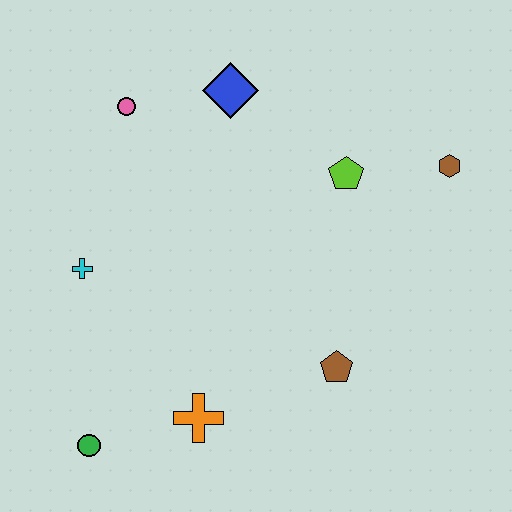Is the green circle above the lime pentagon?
No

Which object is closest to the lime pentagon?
The brown hexagon is closest to the lime pentagon.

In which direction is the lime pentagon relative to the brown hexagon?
The lime pentagon is to the left of the brown hexagon.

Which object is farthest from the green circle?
The brown hexagon is farthest from the green circle.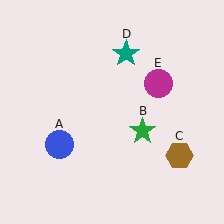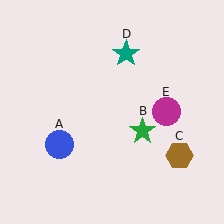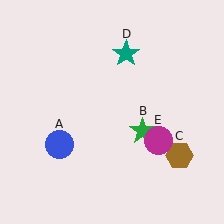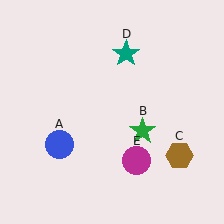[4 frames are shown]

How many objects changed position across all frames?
1 object changed position: magenta circle (object E).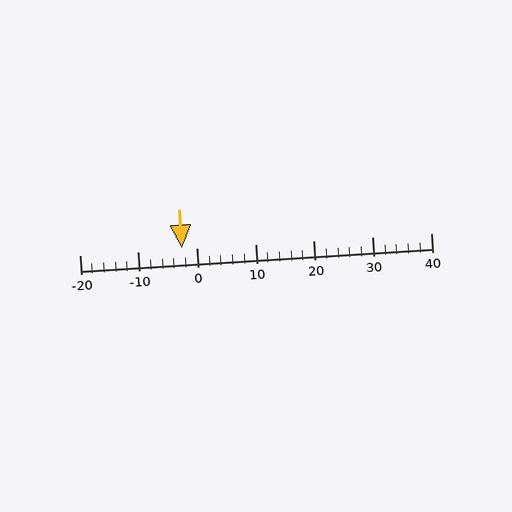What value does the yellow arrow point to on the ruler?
The yellow arrow points to approximately -2.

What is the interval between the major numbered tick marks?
The major tick marks are spaced 10 units apart.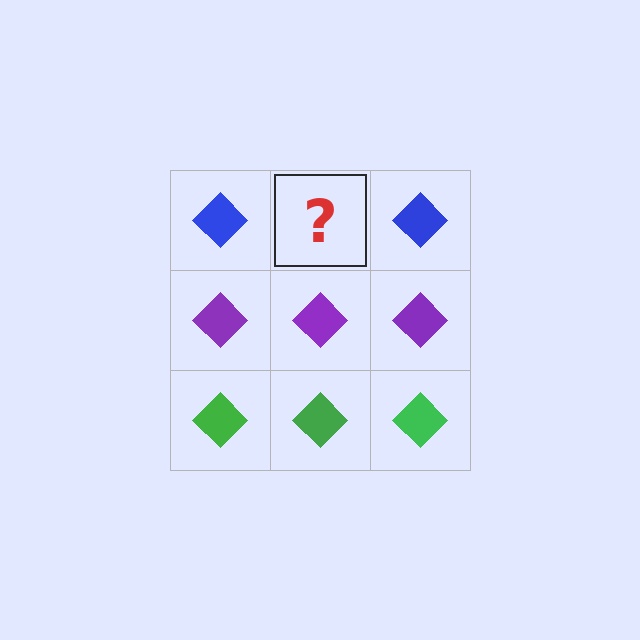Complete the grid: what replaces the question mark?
The question mark should be replaced with a blue diamond.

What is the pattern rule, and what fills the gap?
The rule is that each row has a consistent color. The gap should be filled with a blue diamond.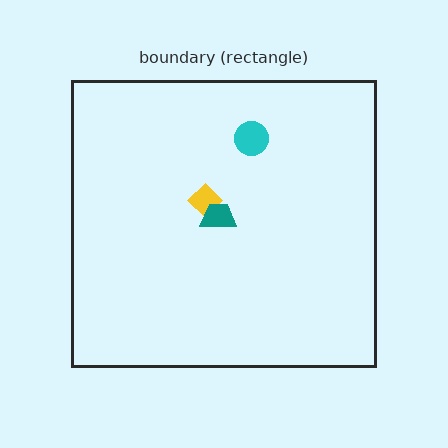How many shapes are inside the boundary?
3 inside, 0 outside.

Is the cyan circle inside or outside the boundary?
Inside.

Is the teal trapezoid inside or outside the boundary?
Inside.